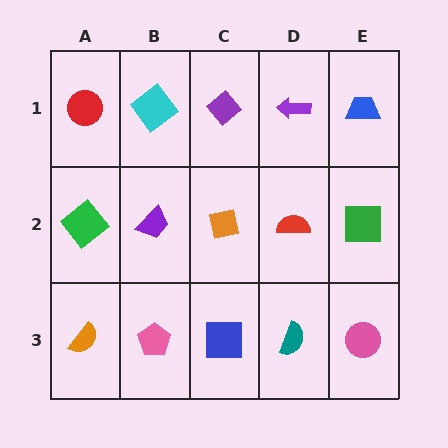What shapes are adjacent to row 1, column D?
A red semicircle (row 2, column D), a purple diamond (row 1, column C), a blue trapezoid (row 1, column E).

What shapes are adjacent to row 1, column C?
An orange square (row 2, column C), a cyan diamond (row 1, column B), a purple arrow (row 1, column D).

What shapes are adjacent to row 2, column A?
A red circle (row 1, column A), an orange semicircle (row 3, column A), a purple trapezoid (row 2, column B).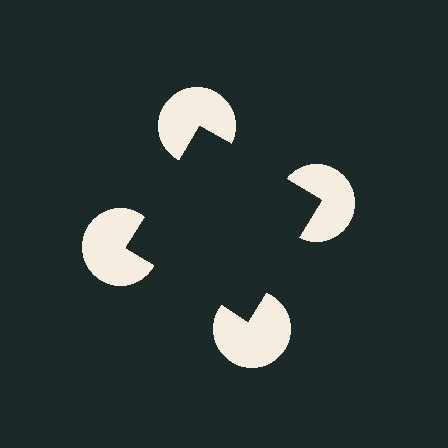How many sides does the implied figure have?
4 sides.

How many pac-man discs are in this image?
There are 4 — one at each vertex of the illusory square.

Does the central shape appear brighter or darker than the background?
It typically appears slightly darker than the background, even though no actual brightness change is drawn.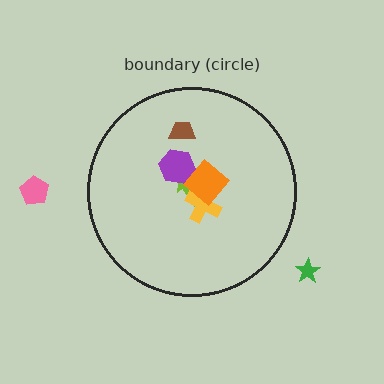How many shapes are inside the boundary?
5 inside, 2 outside.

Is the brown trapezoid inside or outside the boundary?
Inside.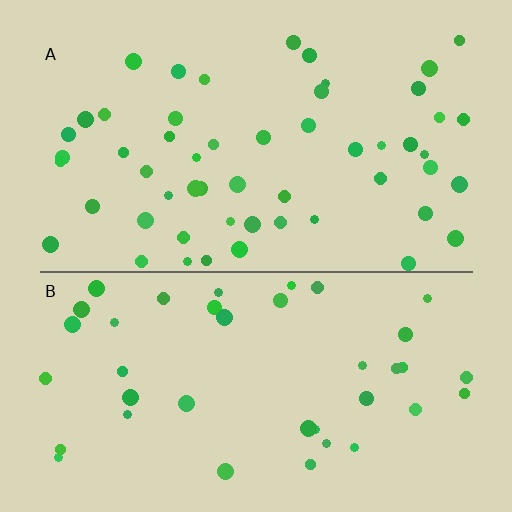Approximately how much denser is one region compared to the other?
Approximately 1.4× — region A over region B.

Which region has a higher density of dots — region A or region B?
A (the top).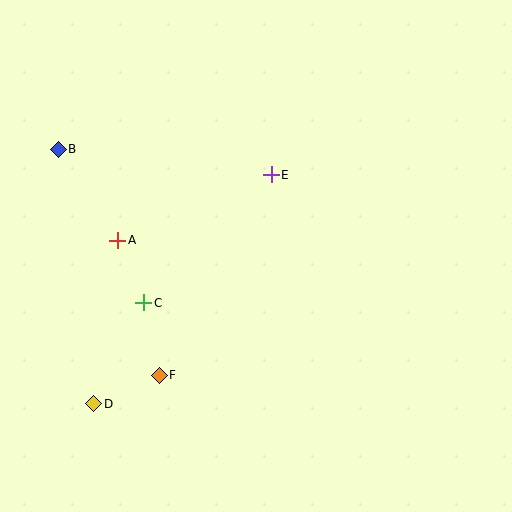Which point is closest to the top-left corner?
Point B is closest to the top-left corner.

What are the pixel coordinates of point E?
Point E is at (271, 175).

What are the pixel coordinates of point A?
Point A is at (118, 240).